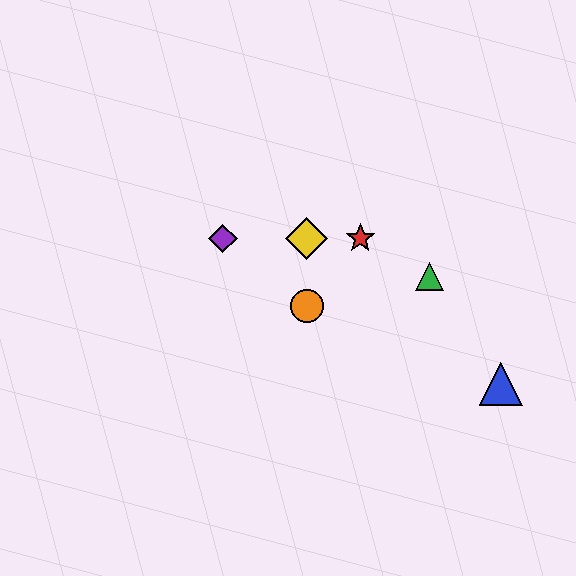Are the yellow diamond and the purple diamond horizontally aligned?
Yes, both are at y≈238.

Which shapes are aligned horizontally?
The red star, the yellow diamond, the purple diamond are aligned horizontally.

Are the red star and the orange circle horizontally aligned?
No, the red star is at y≈238 and the orange circle is at y≈306.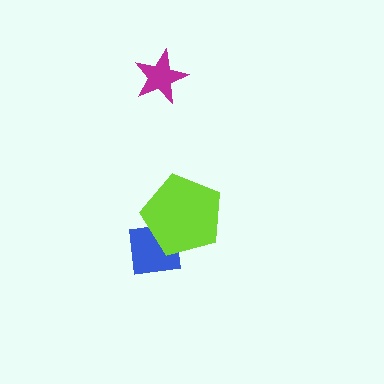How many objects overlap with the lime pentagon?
1 object overlaps with the lime pentagon.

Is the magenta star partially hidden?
No, no other shape covers it.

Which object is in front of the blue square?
The lime pentagon is in front of the blue square.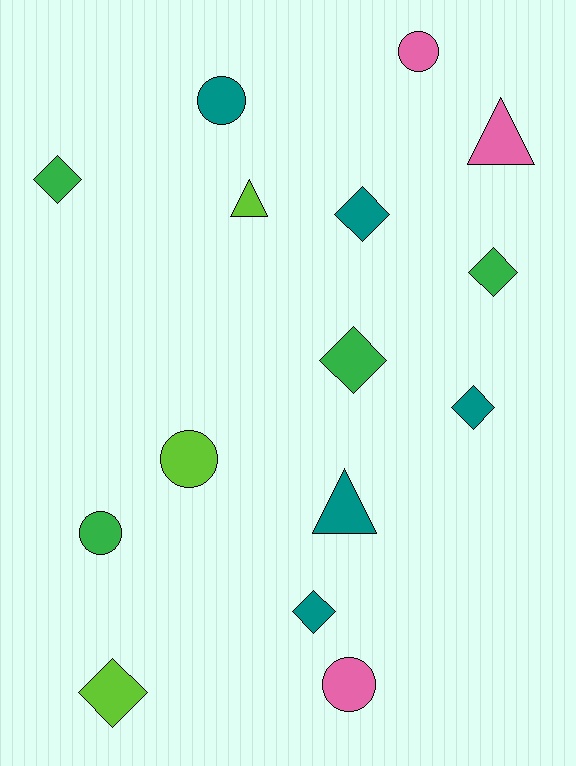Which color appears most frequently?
Teal, with 5 objects.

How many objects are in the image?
There are 15 objects.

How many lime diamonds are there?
There is 1 lime diamond.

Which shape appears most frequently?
Diamond, with 7 objects.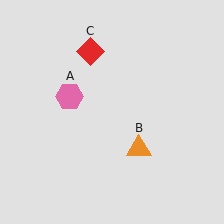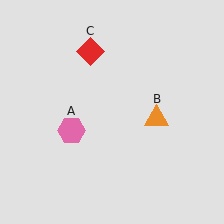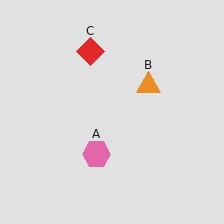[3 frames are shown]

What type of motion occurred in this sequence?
The pink hexagon (object A), orange triangle (object B) rotated counterclockwise around the center of the scene.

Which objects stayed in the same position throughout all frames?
Red diamond (object C) remained stationary.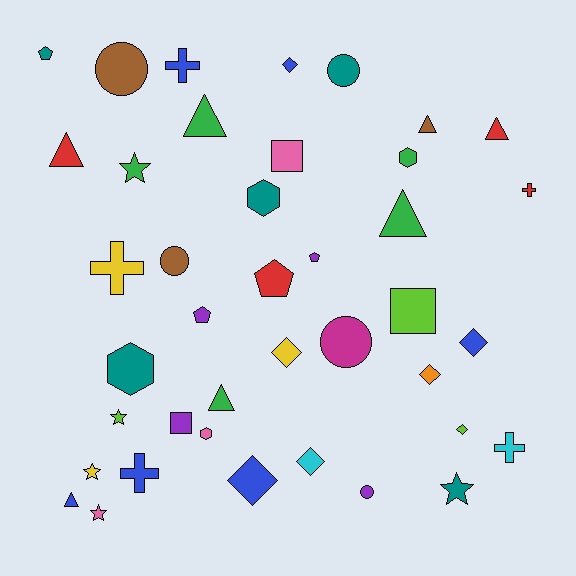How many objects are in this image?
There are 40 objects.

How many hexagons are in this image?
There are 4 hexagons.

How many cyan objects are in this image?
There are 2 cyan objects.